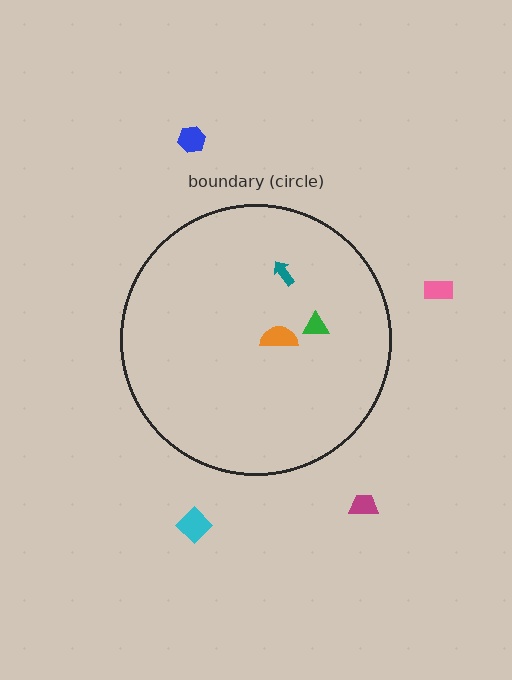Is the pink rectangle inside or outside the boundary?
Outside.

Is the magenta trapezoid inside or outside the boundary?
Outside.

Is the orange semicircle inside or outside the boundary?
Inside.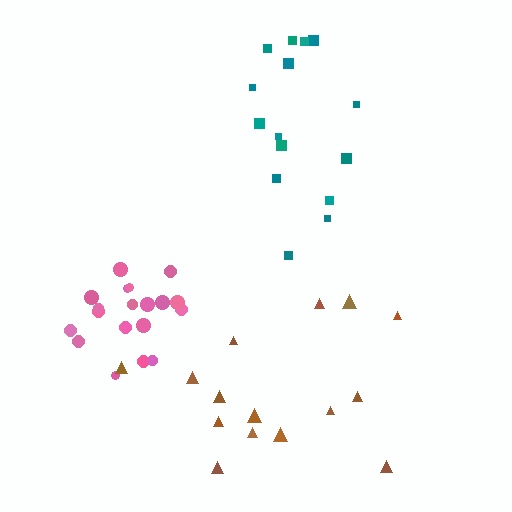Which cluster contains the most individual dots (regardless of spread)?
Pink (19).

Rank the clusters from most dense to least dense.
pink, brown, teal.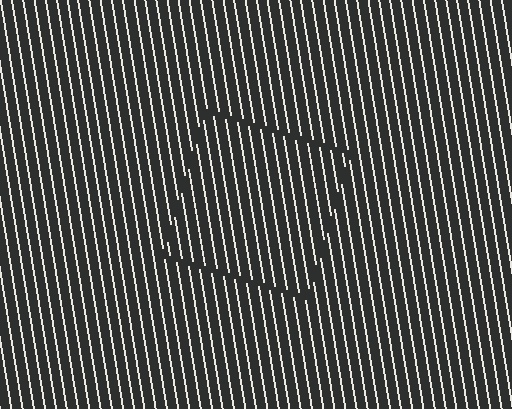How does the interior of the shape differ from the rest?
The interior of the shape contains the same grating, shifted by half a period — the contour is defined by the phase discontinuity where line-ends from the inner and outer gratings abut.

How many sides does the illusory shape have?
4 sides — the line-ends trace a square.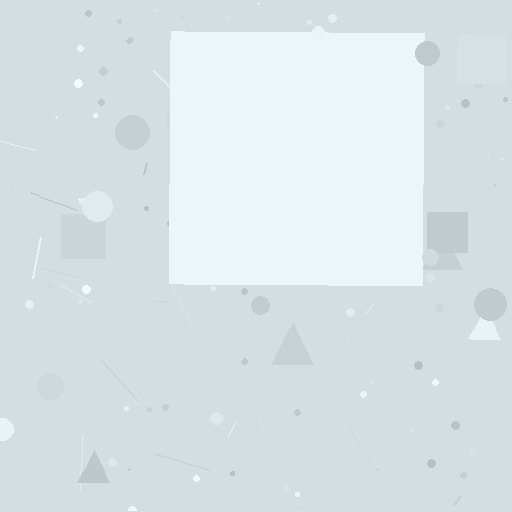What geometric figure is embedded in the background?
A square is embedded in the background.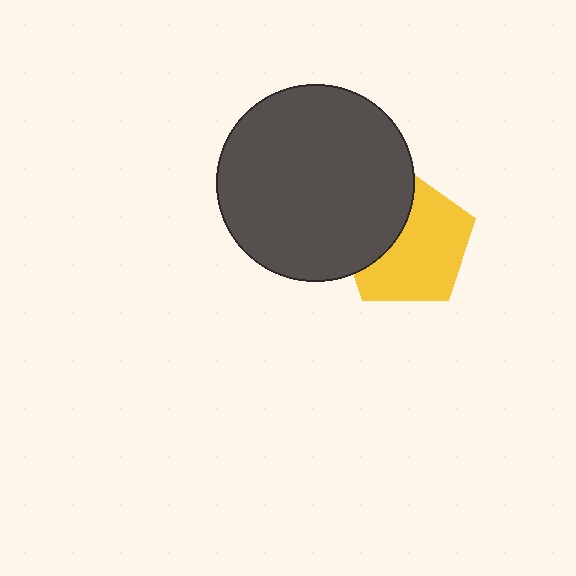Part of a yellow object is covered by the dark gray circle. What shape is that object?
It is a pentagon.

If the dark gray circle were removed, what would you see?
You would see the complete yellow pentagon.